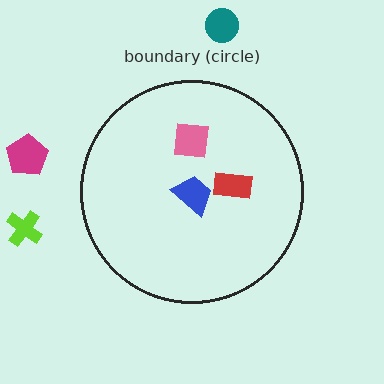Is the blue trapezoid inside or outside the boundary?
Inside.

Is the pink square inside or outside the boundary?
Inside.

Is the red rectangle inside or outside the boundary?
Inside.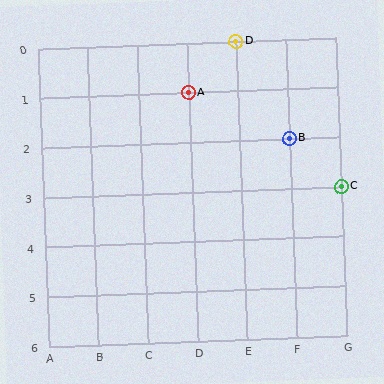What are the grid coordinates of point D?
Point D is at grid coordinates (E, 0).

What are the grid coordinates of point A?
Point A is at grid coordinates (D, 1).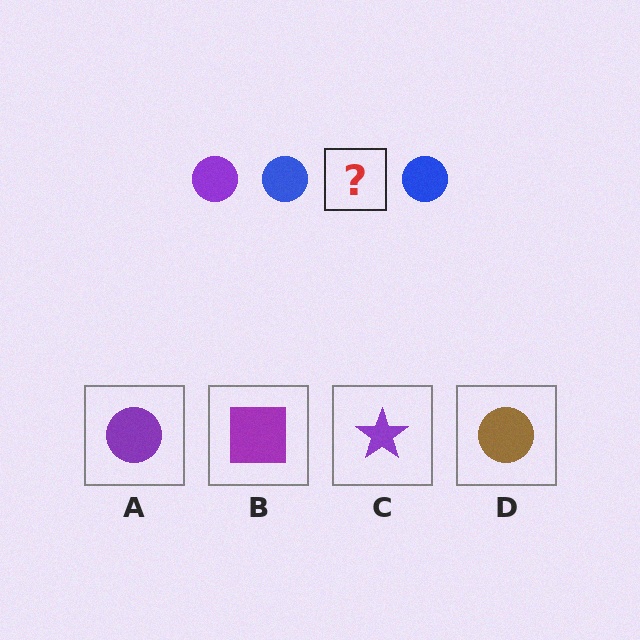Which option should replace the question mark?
Option A.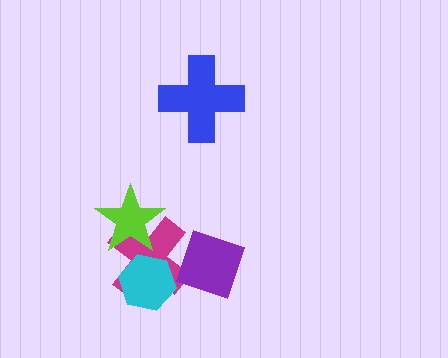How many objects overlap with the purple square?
1 object overlaps with the purple square.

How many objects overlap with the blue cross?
0 objects overlap with the blue cross.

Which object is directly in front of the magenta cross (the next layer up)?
The lime star is directly in front of the magenta cross.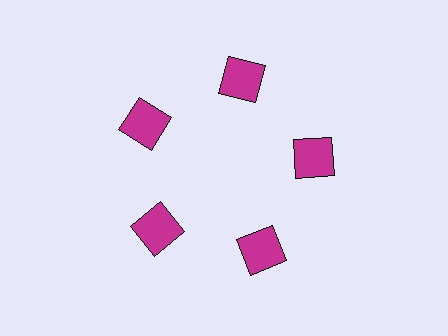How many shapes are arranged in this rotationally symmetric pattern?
There are 5 shapes, arranged in 5 groups of 1.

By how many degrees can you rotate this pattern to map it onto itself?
The pattern maps onto itself every 72 degrees of rotation.